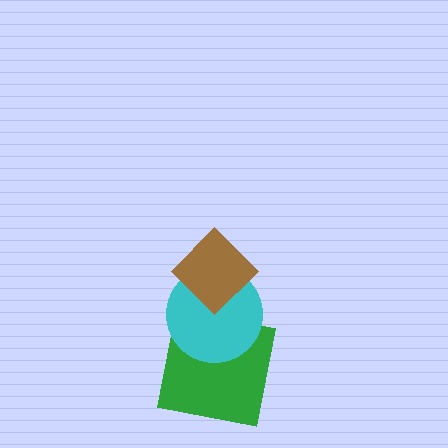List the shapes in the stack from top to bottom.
From top to bottom: the brown diamond, the cyan circle, the green square.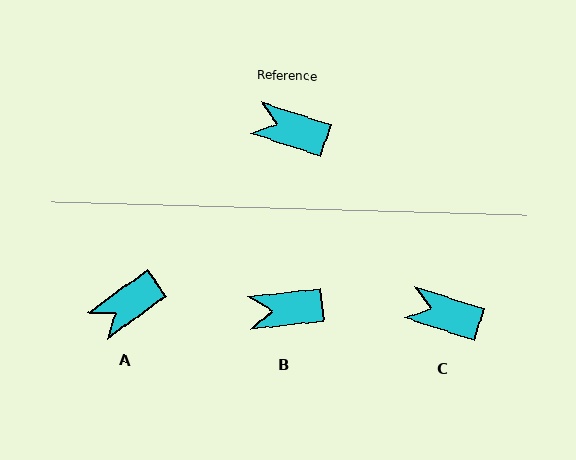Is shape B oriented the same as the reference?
No, it is off by about 25 degrees.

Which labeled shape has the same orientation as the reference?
C.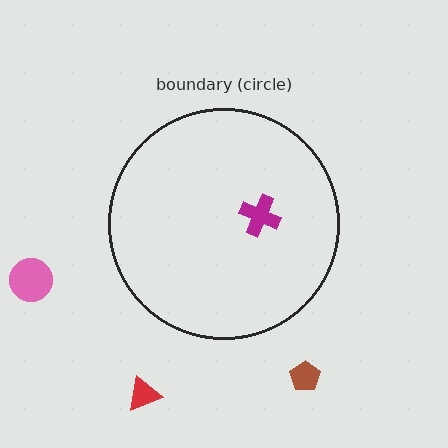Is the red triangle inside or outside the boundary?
Outside.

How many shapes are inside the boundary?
1 inside, 3 outside.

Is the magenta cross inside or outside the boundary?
Inside.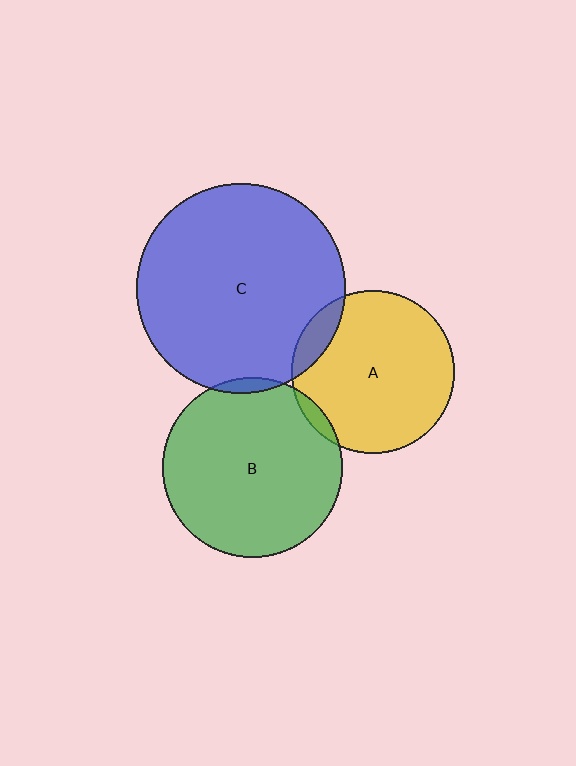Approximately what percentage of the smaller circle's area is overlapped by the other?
Approximately 5%.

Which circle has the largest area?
Circle C (blue).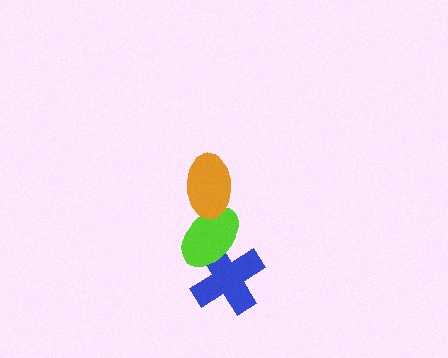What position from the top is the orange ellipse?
The orange ellipse is 1st from the top.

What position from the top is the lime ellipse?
The lime ellipse is 2nd from the top.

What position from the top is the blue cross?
The blue cross is 3rd from the top.